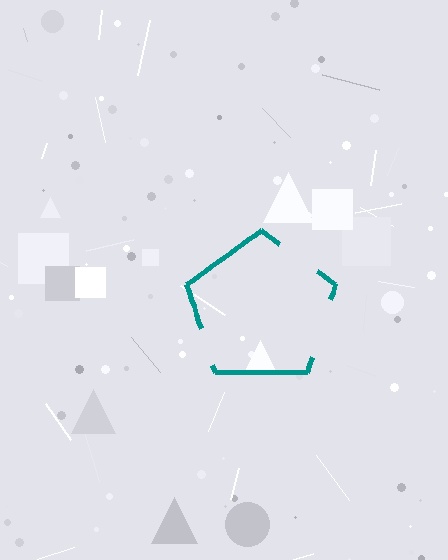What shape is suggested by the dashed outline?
The dashed outline suggests a pentagon.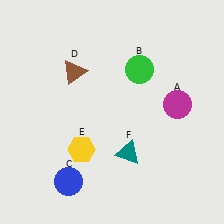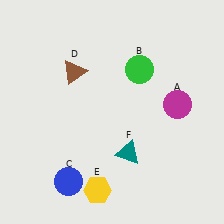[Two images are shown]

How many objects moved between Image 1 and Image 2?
1 object moved between the two images.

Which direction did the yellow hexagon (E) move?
The yellow hexagon (E) moved down.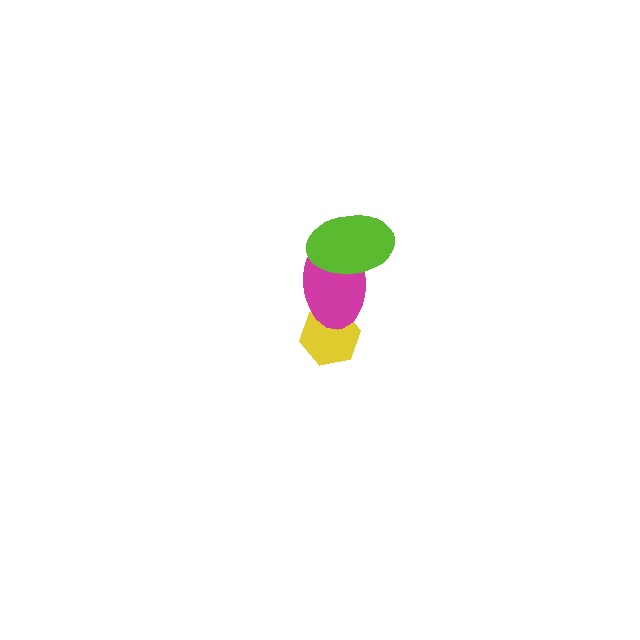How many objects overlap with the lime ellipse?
1 object overlaps with the lime ellipse.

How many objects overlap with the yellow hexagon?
1 object overlaps with the yellow hexagon.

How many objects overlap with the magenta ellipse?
2 objects overlap with the magenta ellipse.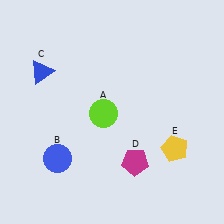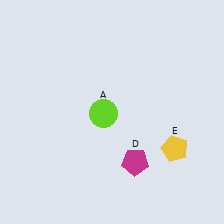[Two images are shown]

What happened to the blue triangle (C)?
The blue triangle (C) was removed in Image 2. It was in the top-left area of Image 1.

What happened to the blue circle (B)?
The blue circle (B) was removed in Image 2. It was in the bottom-left area of Image 1.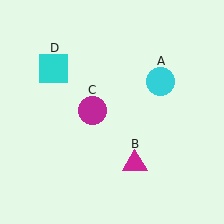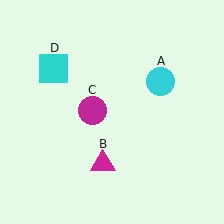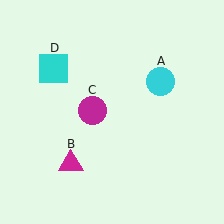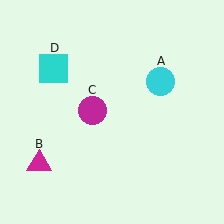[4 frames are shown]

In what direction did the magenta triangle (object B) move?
The magenta triangle (object B) moved left.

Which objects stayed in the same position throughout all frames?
Cyan circle (object A) and magenta circle (object C) and cyan square (object D) remained stationary.